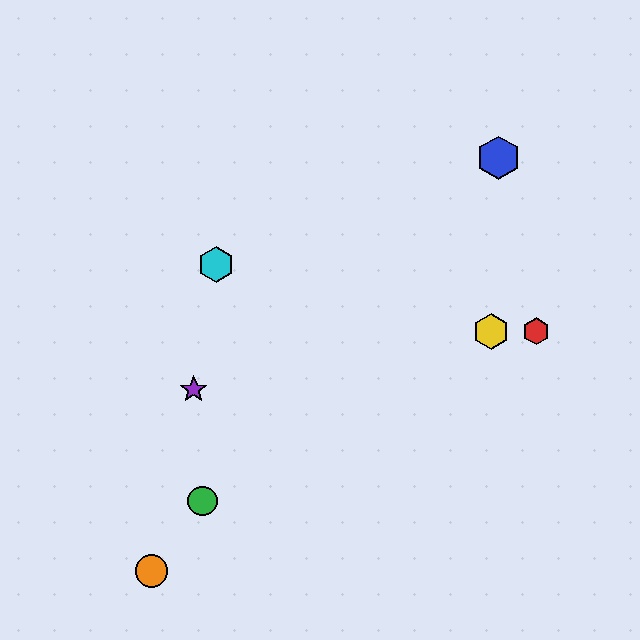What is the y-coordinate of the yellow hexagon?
The yellow hexagon is at y≈331.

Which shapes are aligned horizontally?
The red hexagon, the yellow hexagon are aligned horizontally.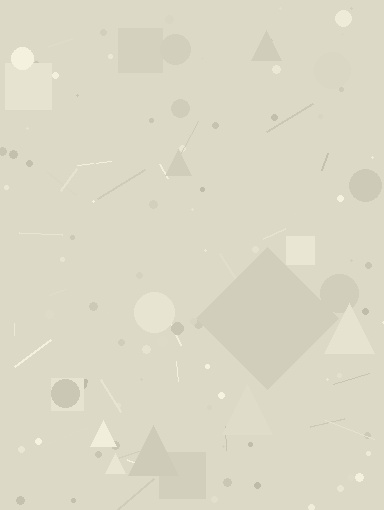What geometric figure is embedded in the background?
A diamond is embedded in the background.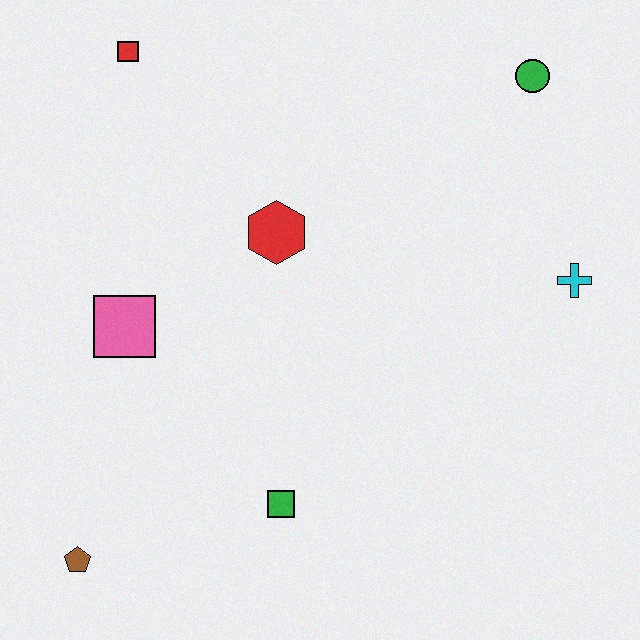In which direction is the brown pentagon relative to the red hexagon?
The brown pentagon is below the red hexagon.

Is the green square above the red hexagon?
No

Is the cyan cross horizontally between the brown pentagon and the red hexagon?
No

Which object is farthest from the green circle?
The brown pentagon is farthest from the green circle.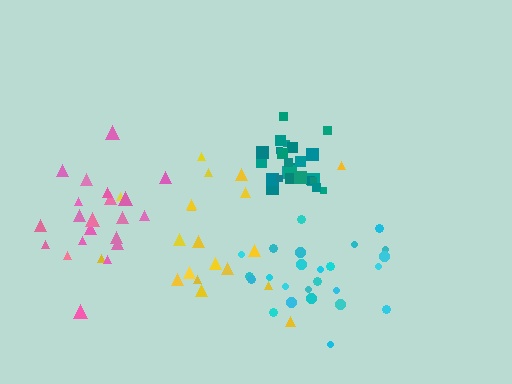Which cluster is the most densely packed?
Teal.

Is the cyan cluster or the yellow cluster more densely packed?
Cyan.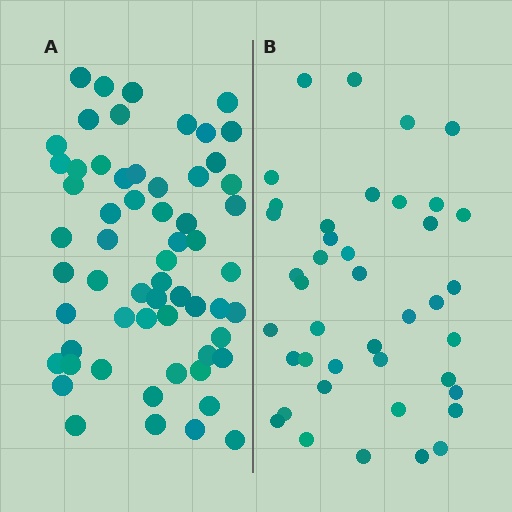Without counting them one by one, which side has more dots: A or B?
Region A (the left region) has more dots.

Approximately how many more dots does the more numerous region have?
Region A has approximately 20 more dots than region B.